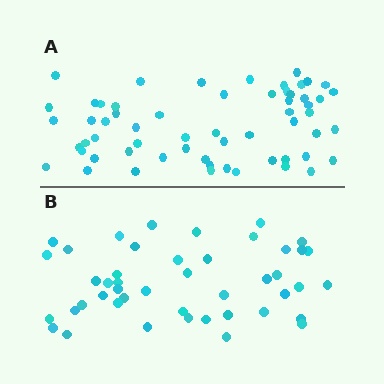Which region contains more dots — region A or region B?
Region A (the top region) has more dots.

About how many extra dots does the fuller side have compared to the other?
Region A has approximately 15 more dots than region B.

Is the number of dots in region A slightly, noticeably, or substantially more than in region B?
Region A has noticeably more, but not dramatically so. The ratio is roughly 1.3 to 1.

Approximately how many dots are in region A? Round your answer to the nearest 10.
About 60 dots.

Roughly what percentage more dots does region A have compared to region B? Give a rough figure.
About 35% more.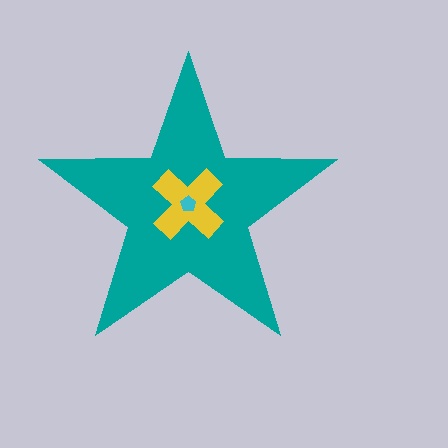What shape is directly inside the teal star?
The yellow cross.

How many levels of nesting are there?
3.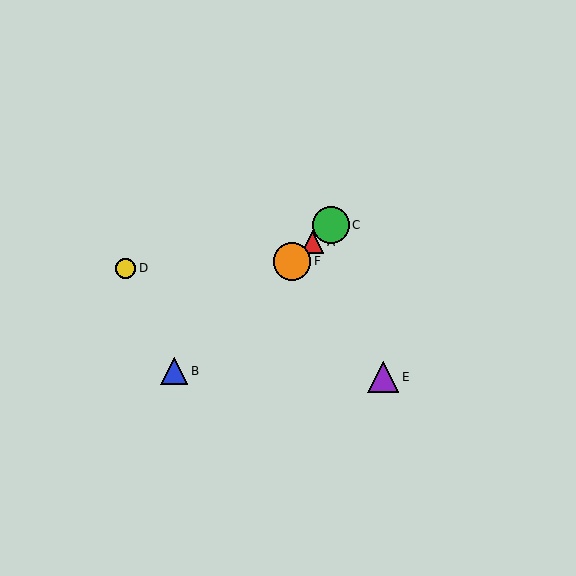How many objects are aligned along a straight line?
4 objects (A, B, C, F) are aligned along a straight line.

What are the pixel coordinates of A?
Object A is at (312, 242).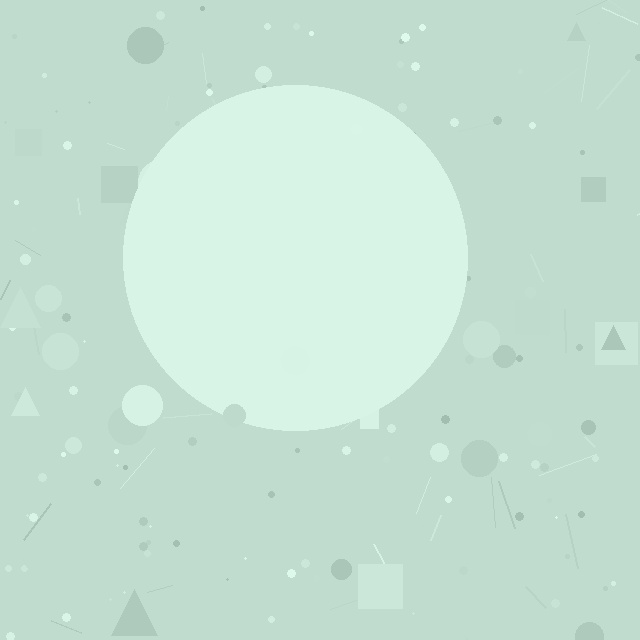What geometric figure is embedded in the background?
A circle is embedded in the background.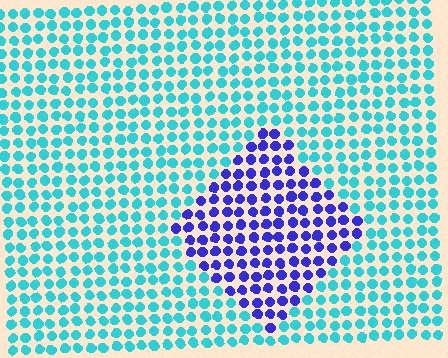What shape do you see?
I see a diamond.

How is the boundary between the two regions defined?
The boundary is defined purely by a slight shift in hue (about 61 degrees). Spacing, size, and orientation are identical on both sides.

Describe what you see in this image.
The image is filled with small cyan elements in a uniform arrangement. A diamond-shaped region is visible where the elements are tinted to a slightly different hue, forming a subtle color boundary.